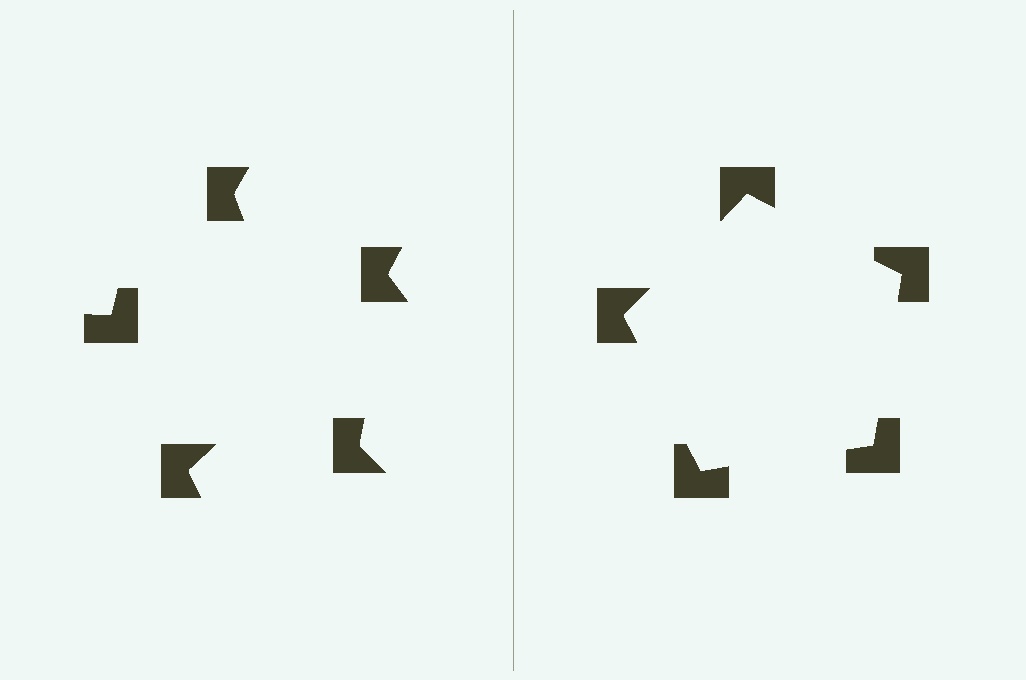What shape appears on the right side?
An illusory pentagon.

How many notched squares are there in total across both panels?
10 — 5 on each side.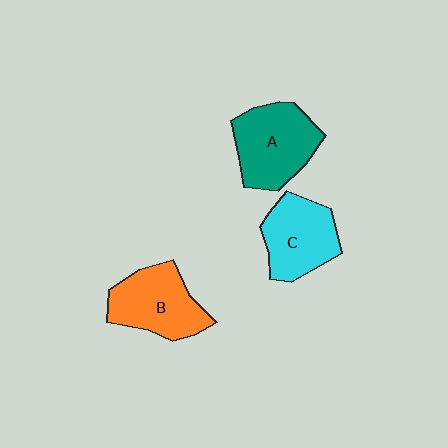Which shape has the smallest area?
Shape C (cyan).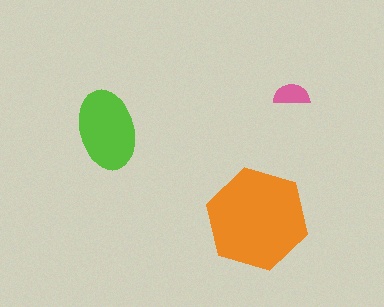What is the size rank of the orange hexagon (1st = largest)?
1st.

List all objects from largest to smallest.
The orange hexagon, the lime ellipse, the pink semicircle.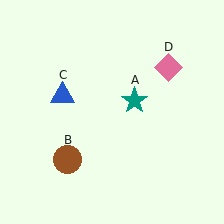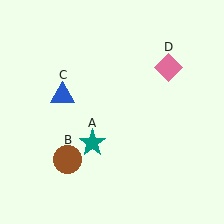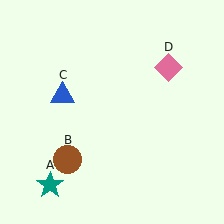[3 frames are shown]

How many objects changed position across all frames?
1 object changed position: teal star (object A).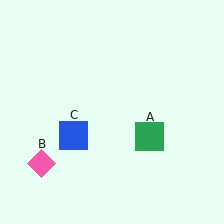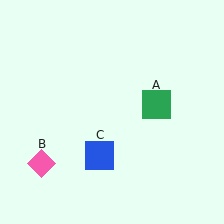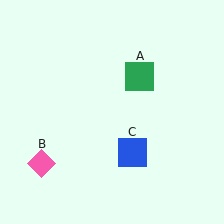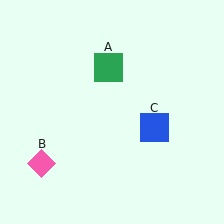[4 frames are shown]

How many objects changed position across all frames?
2 objects changed position: green square (object A), blue square (object C).